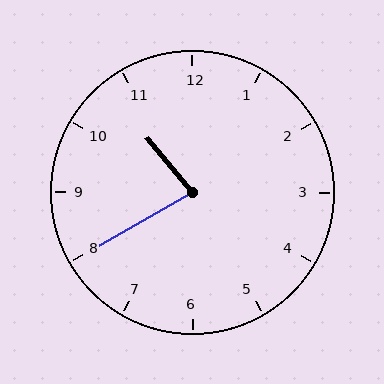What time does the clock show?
10:40.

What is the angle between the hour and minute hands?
Approximately 80 degrees.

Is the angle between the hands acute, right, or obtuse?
It is acute.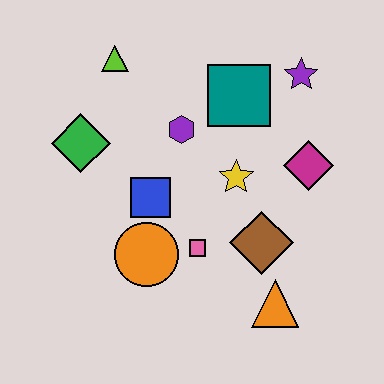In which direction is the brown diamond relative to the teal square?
The brown diamond is below the teal square.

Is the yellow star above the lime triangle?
No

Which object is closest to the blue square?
The orange circle is closest to the blue square.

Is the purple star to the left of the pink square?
No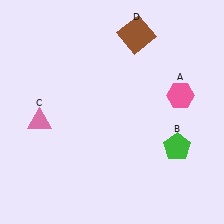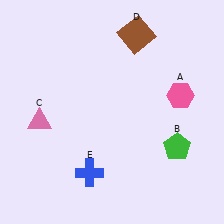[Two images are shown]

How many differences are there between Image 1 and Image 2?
There is 1 difference between the two images.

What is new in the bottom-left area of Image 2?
A blue cross (E) was added in the bottom-left area of Image 2.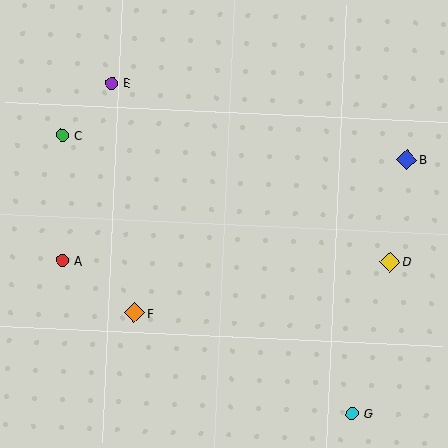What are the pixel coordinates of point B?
Point B is at (407, 160).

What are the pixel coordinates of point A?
Point A is at (63, 261).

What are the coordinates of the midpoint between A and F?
The midpoint between A and F is at (98, 287).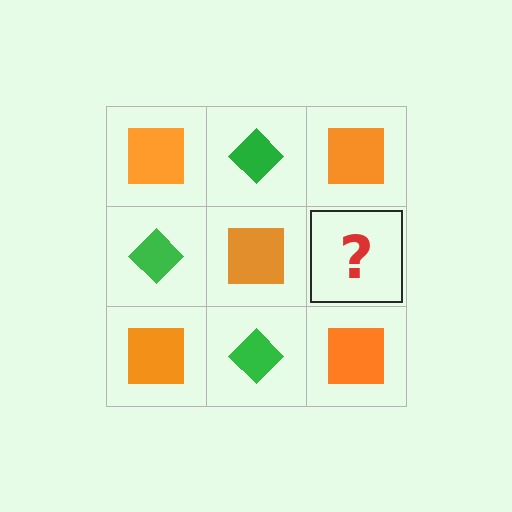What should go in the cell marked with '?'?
The missing cell should contain a green diamond.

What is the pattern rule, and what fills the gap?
The rule is that it alternates orange square and green diamond in a checkerboard pattern. The gap should be filled with a green diamond.